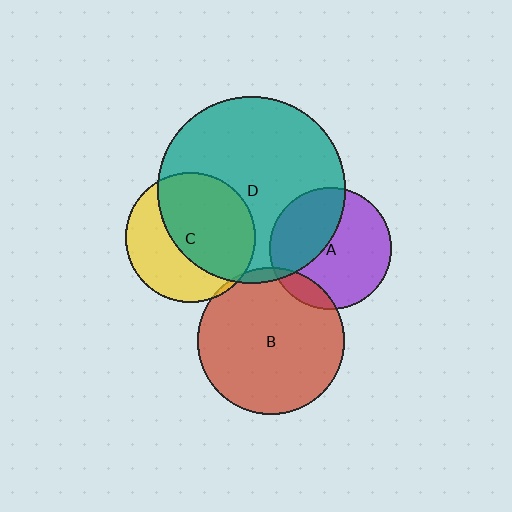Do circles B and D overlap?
Yes.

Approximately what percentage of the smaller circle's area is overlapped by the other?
Approximately 5%.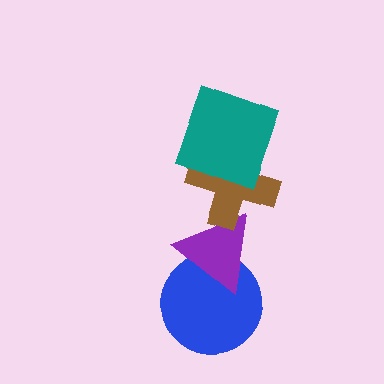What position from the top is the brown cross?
The brown cross is 2nd from the top.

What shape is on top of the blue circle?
The purple triangle is on top of the blue circle.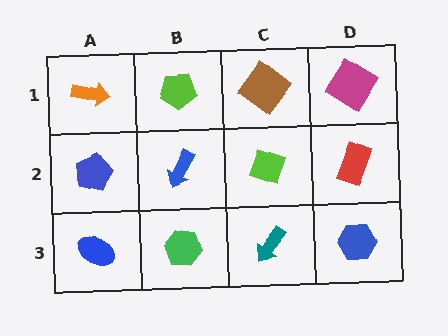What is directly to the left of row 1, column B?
An orange arrow.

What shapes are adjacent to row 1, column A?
A blue pentagon (row 2, column A), a lime pentagon (row 1, column B).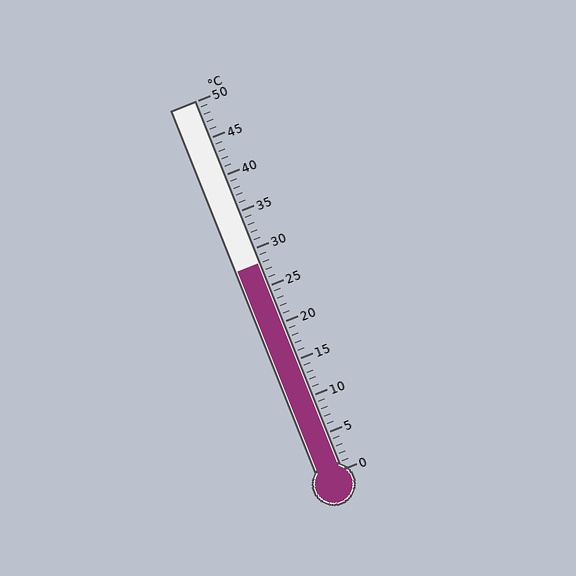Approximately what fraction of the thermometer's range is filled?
The thermometer is filled to approximately 55% of its range.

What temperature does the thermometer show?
The thermometer shows approximately 28°C.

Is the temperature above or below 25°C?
The temperature is above 25°C.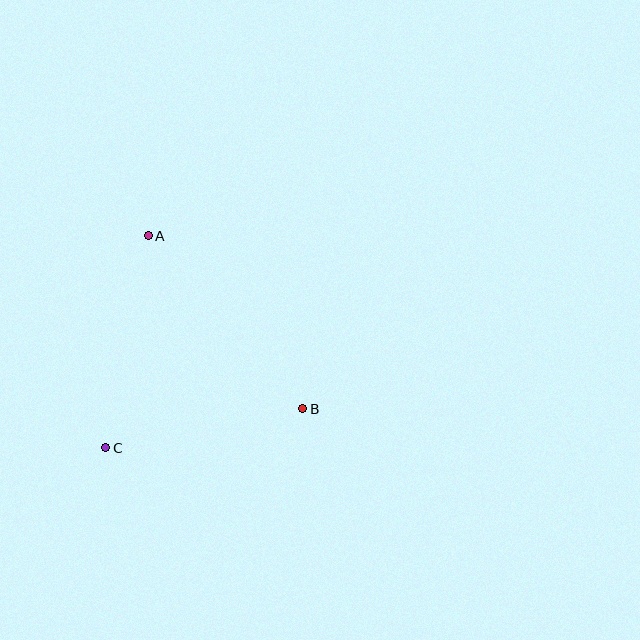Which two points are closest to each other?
Points B and C are closest to each other.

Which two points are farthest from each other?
Points A and B are farthest from each other.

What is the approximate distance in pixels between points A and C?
The distance between A and C is approximately 216 pixels.